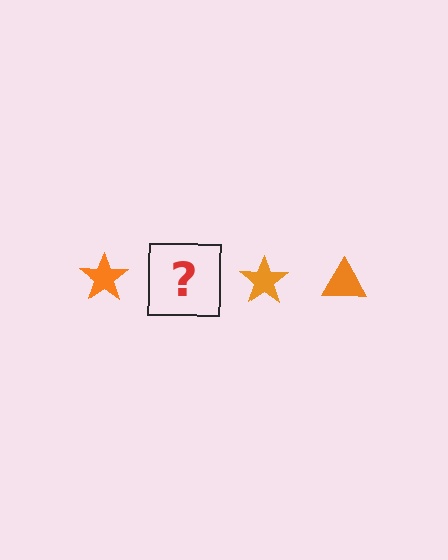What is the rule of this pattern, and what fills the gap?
The rule is that the pattern cycles through star, triangle shapes in orange. The gap should be filled with an orange triangle.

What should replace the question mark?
The question mark should be replaced with an orange triangle.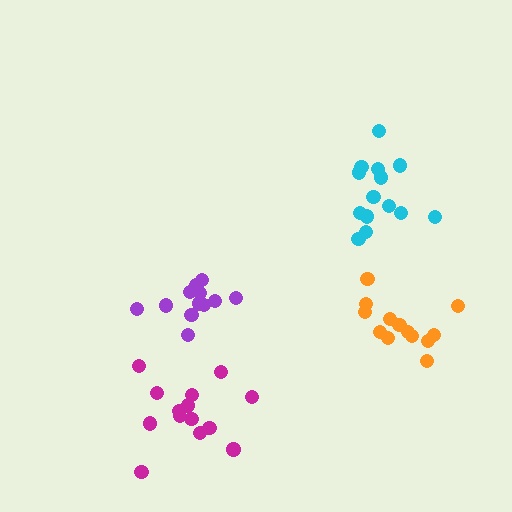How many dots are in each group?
Group 1: 13 dots, Group 2: 12 dots, Group 3: 15 dots, Group 4: 14 dots (54 total).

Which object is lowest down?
The magenta cluster is bottommost.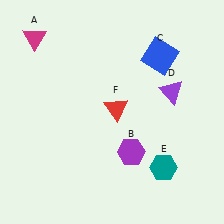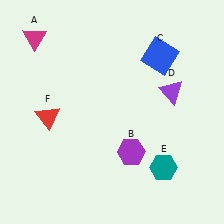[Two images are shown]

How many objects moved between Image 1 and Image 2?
1 object moved between the two images.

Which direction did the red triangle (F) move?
The red triangle (F) moved left.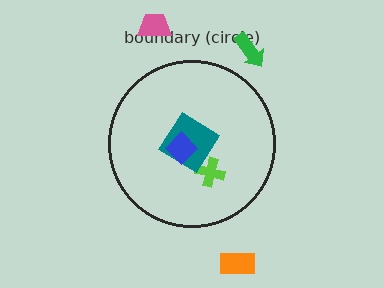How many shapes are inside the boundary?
4 inside, 3 outside.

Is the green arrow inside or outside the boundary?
Outside.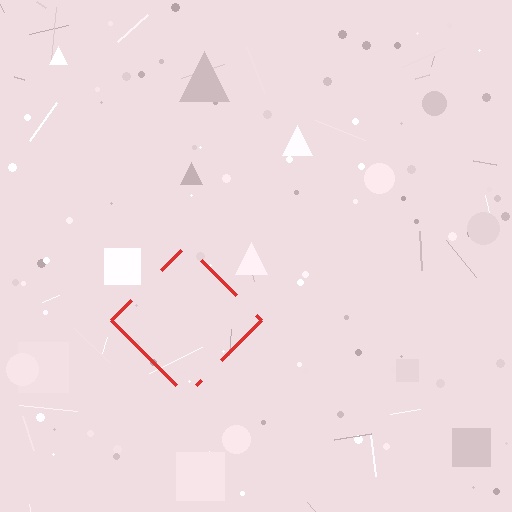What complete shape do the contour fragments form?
The contour fragments form a diamond.